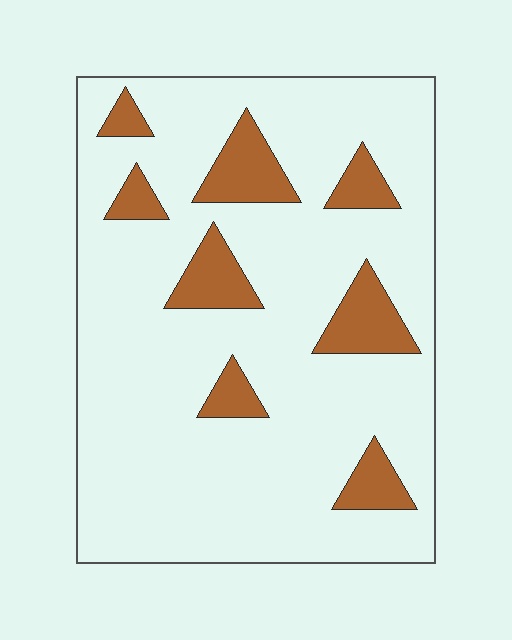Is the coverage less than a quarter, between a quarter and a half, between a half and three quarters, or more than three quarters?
Less than a quarter.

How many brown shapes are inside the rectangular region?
8.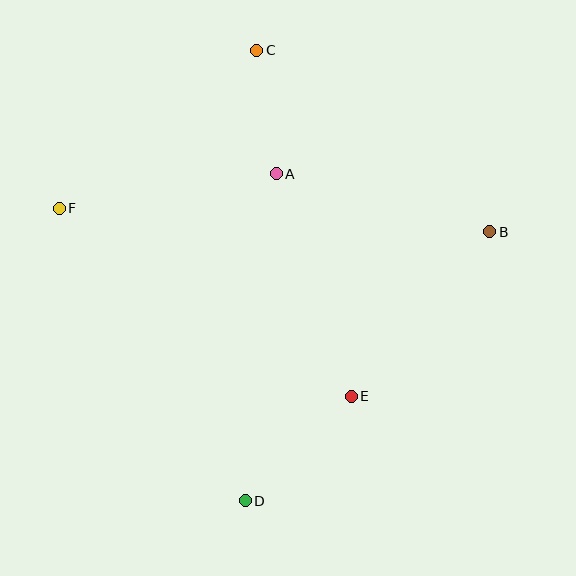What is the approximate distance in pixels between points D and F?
The distance between D and F is approximately 347 pixels.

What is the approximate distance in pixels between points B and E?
The distance between B and E is approximately 215 pixels.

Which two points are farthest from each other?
Points C and D are farthest from each other.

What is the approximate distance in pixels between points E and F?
The distance between E and F is approximately 348 pixels.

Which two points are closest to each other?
Points A and C are closest to each other.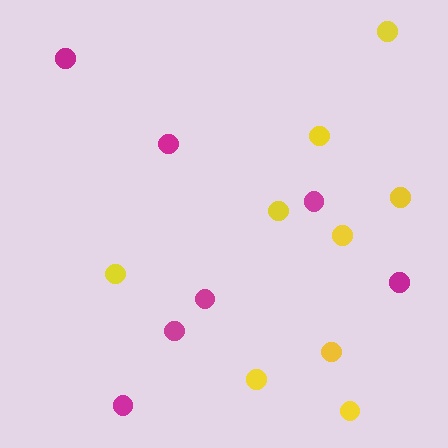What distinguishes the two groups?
There are 2 groups: one group of magenta circles (7) and one group of yellow circles (9).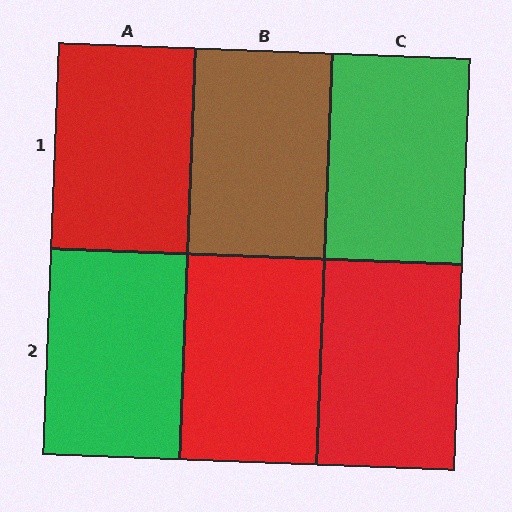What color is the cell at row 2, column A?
Green.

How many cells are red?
3 cells are red.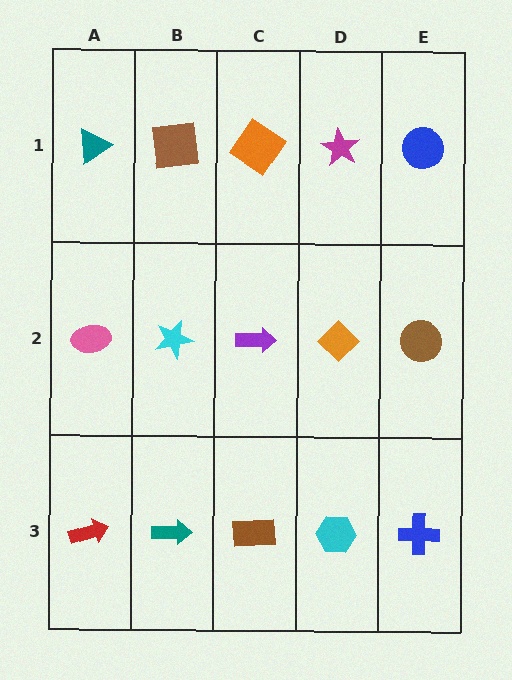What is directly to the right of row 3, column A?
A teal arrow.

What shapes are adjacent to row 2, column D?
A magenta star (row 1, column D), a cyan hexagon (row 3, column D), a purple arrow (row 2, column C), a brown circle (row 2, column E).